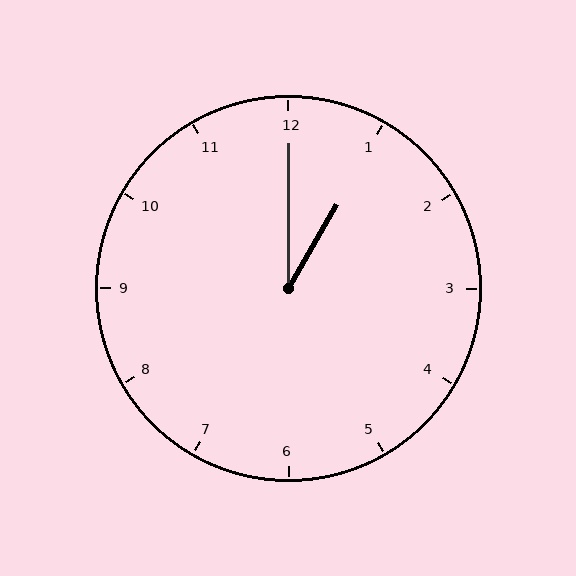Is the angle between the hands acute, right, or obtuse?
It is acute.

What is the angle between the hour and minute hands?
Approximately 30 degrees.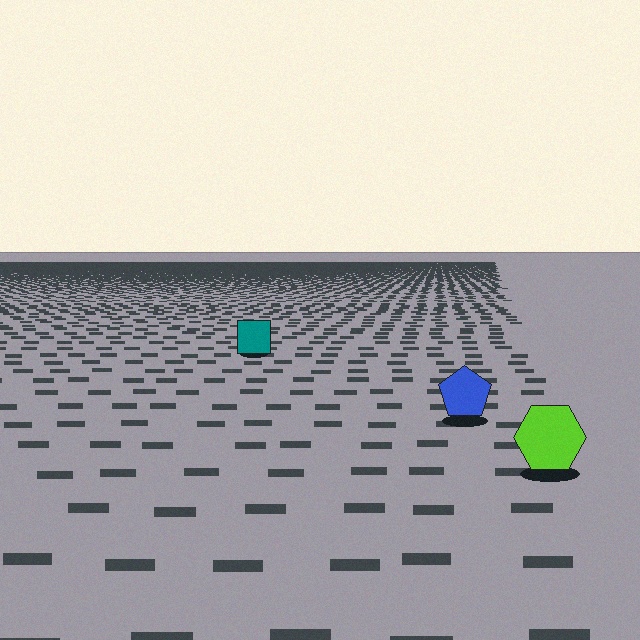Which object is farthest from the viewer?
The teal square is farthest from the viewer. It appears smaller and the ground texture around it is denser.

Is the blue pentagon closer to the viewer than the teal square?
Yes. The blue pentagon is closer — you can tell from the texture gradient: the ground texture is coarser near it.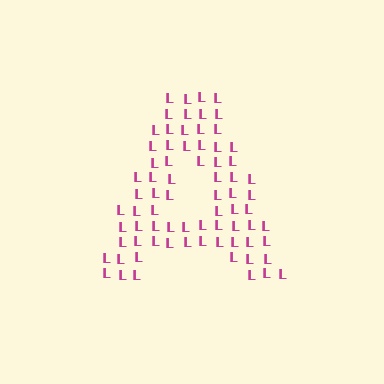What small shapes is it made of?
It is made of small letter L's.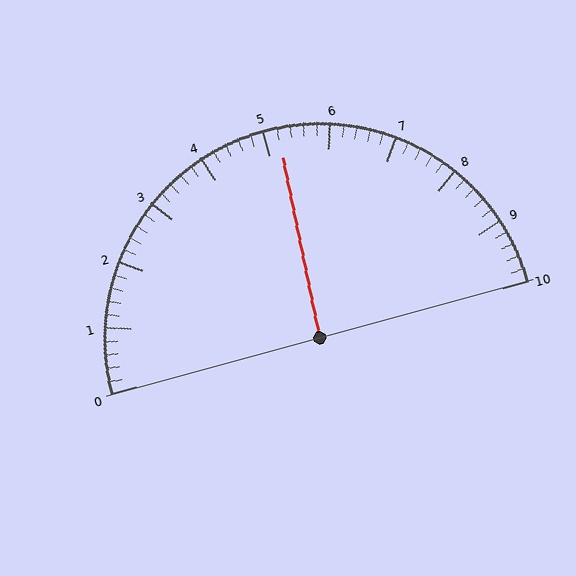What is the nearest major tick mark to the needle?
The nearest major tick mark is 5.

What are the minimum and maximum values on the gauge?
The gauge ranges from 0 to 10.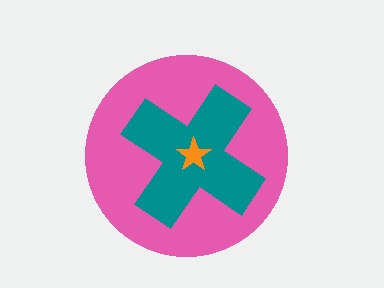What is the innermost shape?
The orange star.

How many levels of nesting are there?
3.